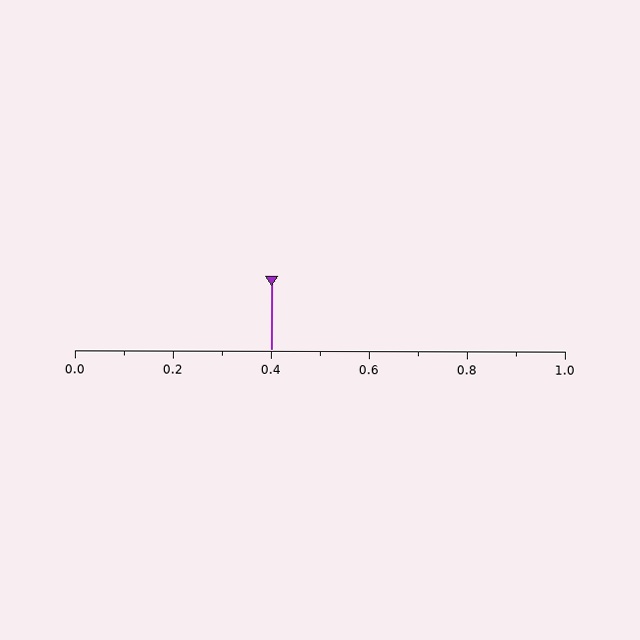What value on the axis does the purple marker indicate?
The marker indicates approximately 0.4.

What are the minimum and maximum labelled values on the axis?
The axis runs from 0.0 to 1.0.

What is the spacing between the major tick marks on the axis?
The major ticks are spaced 0.2 apart.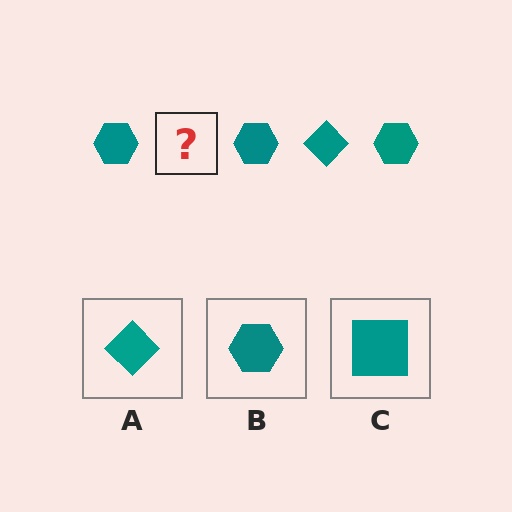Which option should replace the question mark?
Option A.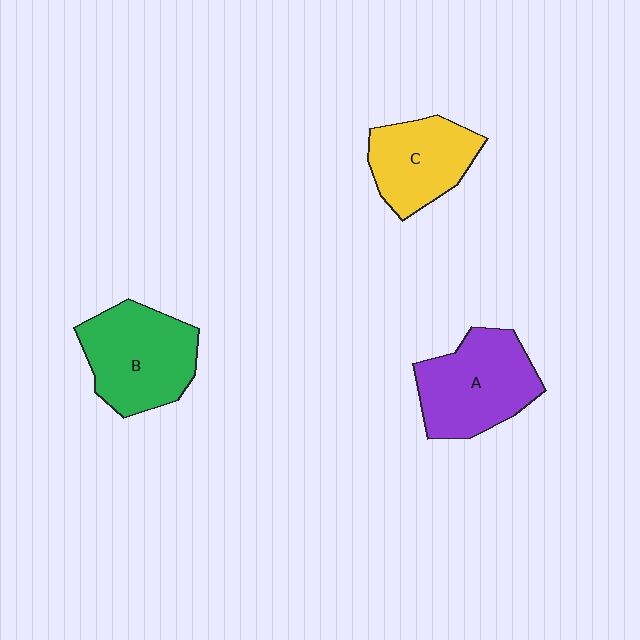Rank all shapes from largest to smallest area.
From largest to smallest: B (green), A (purple), C (yellow).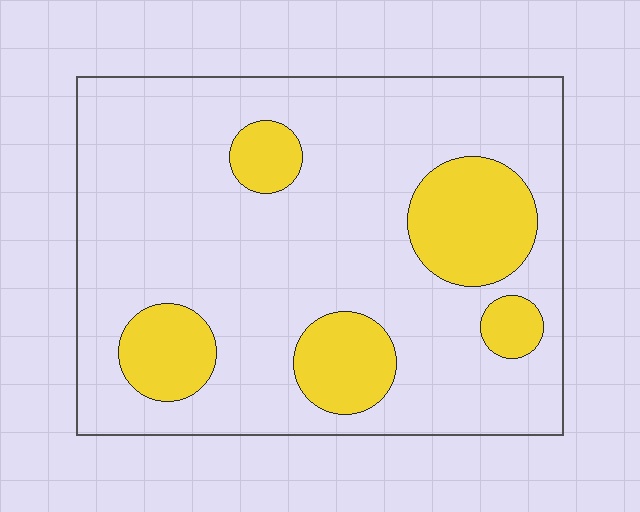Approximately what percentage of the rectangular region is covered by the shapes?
Approximately 20%.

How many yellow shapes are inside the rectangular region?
5.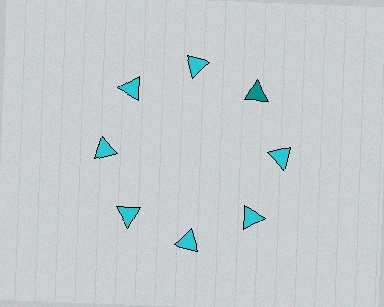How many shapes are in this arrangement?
There are 8 shapes arranged in a ring pattern.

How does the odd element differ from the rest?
It has a different color: teal instead of cyan.